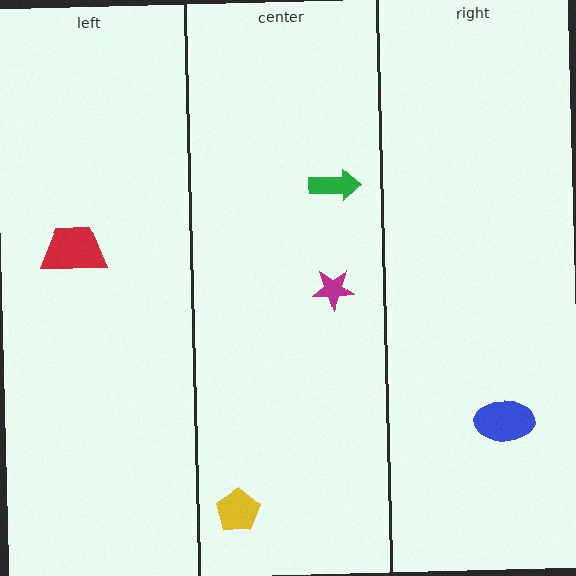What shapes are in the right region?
The blue ellipse.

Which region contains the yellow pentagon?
The center region.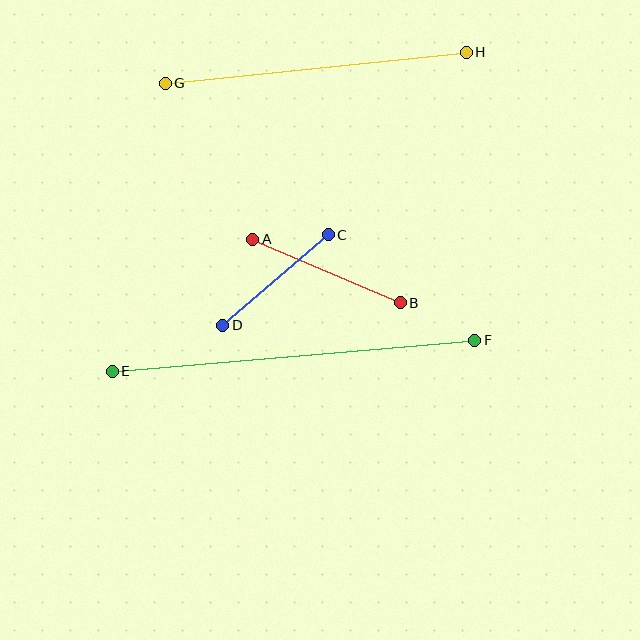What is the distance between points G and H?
The distance is approximately 303 pixels.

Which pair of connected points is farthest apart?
Points E and F are farthest apart.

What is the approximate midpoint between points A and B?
The midpoint is at approximately (327, 271) pixels.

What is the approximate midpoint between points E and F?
The midpoint is at approximately (294, 356) pixels.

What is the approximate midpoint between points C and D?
The midpoint is at approximately (276, 280) pixels.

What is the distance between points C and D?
The distance is approximately 139 pixels.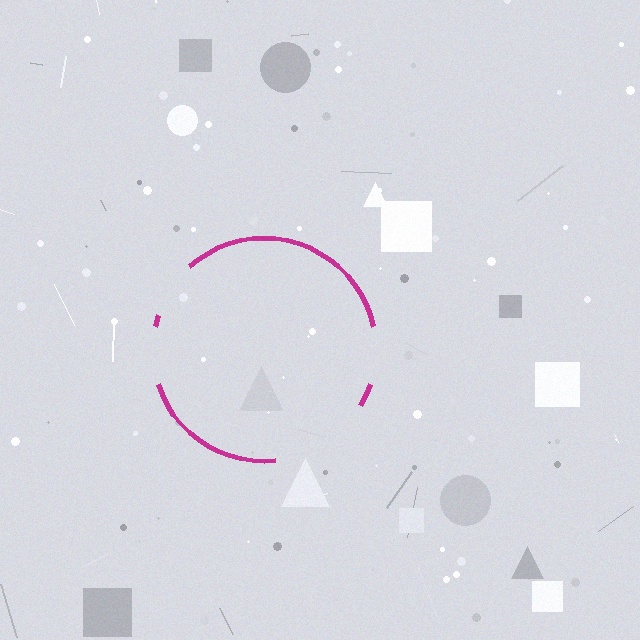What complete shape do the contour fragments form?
The contour fragments form a circle.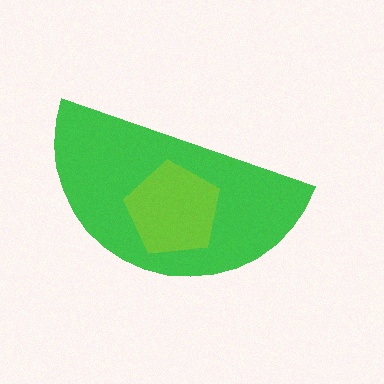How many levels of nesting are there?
2.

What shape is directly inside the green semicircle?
The lime pentagon.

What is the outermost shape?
The green semicircle.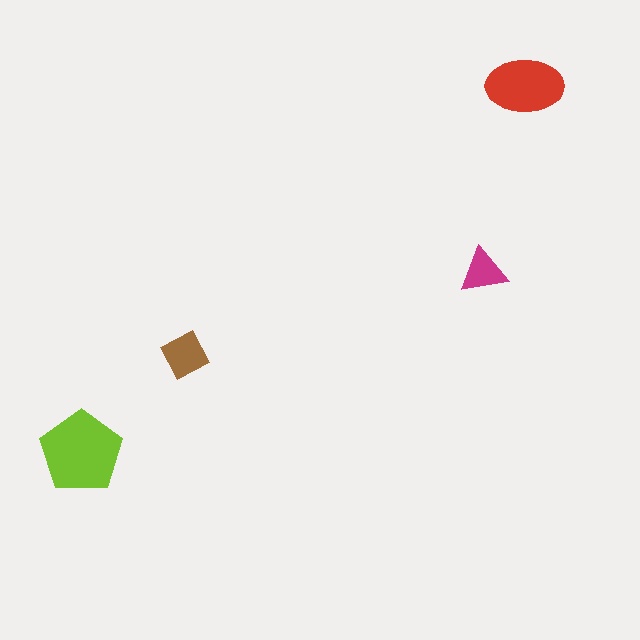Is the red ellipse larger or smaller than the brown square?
Larger.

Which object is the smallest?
The magenta triangle.